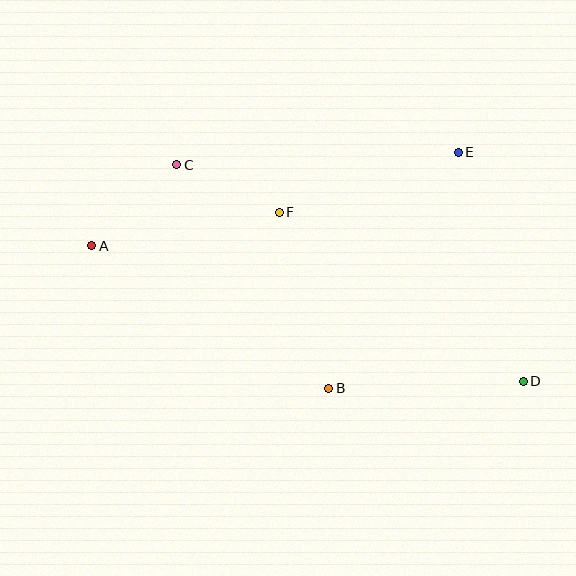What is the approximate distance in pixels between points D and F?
The distance between D and F is approximately 297 pixels.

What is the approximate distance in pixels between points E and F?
The distance between E and F is approximately 189 pixels.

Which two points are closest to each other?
Points C and F are closest to each other.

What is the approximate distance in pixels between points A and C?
The distance between A and C is approximately 117 pixels.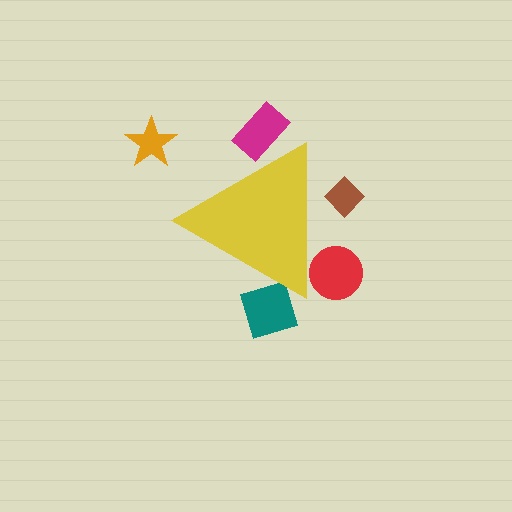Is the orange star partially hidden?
No, the orange star is fully visible.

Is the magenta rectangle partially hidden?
Yes, the magenta rectangle is partially hidden behind the yellow triangle.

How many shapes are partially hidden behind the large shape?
4 shapes are partially hidden.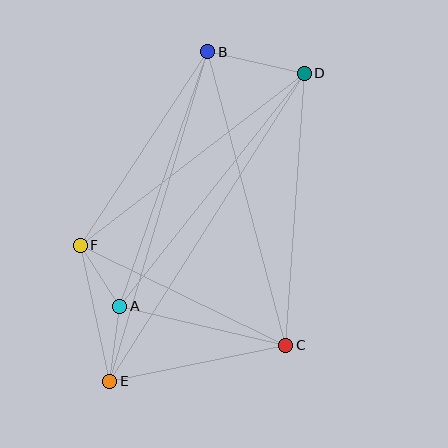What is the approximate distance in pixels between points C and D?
The distance between C and D is approximately 273 pixels.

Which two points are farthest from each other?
Points D and E are farthest from each other.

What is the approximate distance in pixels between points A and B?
The distance between A and B is approximately 269 pixels.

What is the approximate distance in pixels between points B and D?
The distance between B and D is approximately 99 pixels.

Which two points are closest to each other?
Points A and F are closest to each other.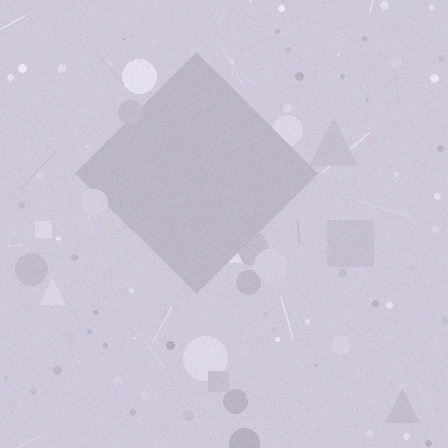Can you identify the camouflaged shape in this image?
The camouflaged shape is a diamond.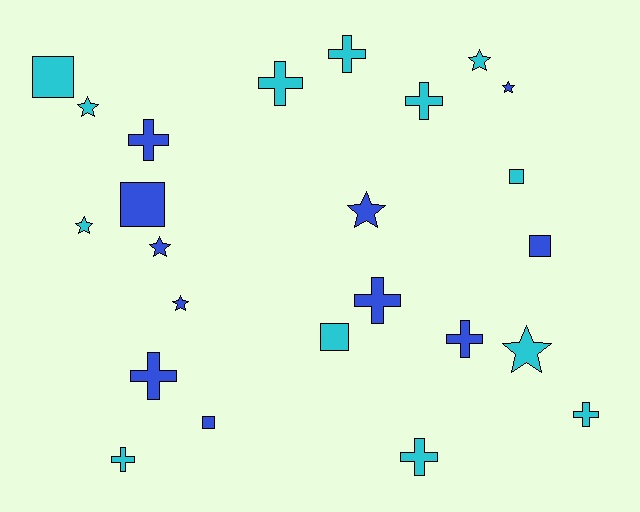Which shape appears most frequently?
Cross, with 10 objects.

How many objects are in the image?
There are 24 objects.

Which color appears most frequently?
Cyan, with 13 objects.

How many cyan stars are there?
There are 4 cyan stars.